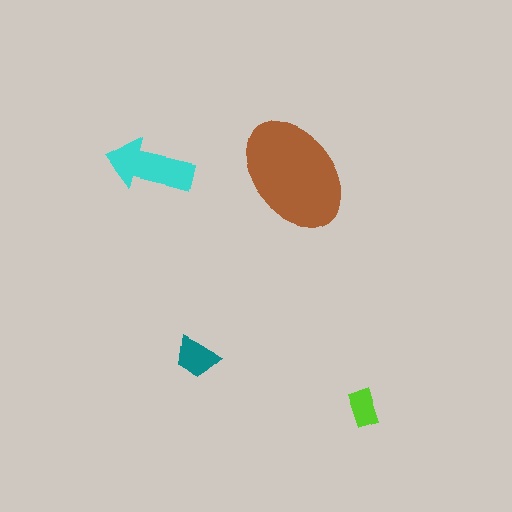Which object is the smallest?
The lime rectangle.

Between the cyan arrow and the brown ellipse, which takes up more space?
The brown ellipse.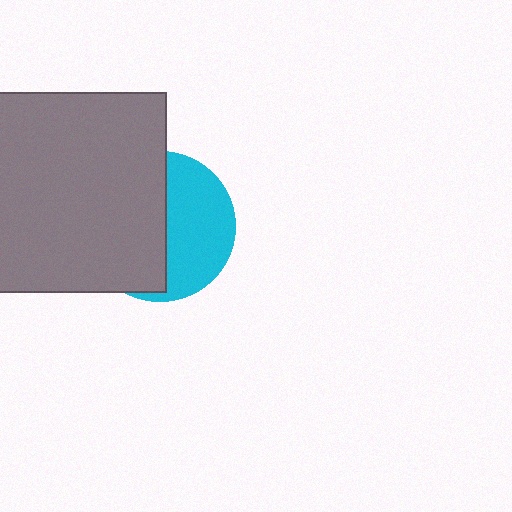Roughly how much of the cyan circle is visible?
About half of it is visible (roughly 45%).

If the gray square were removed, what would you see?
You would see the complete cyan circle.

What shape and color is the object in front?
The object in front is a gray square.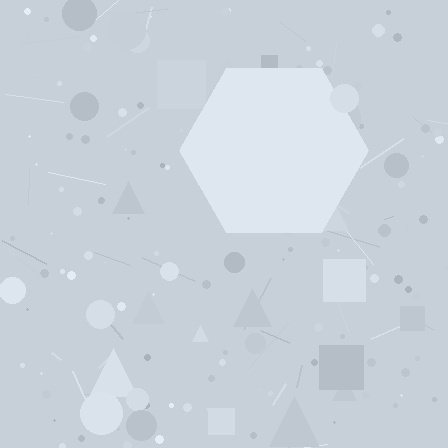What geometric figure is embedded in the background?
A hexagon is embedded in the background.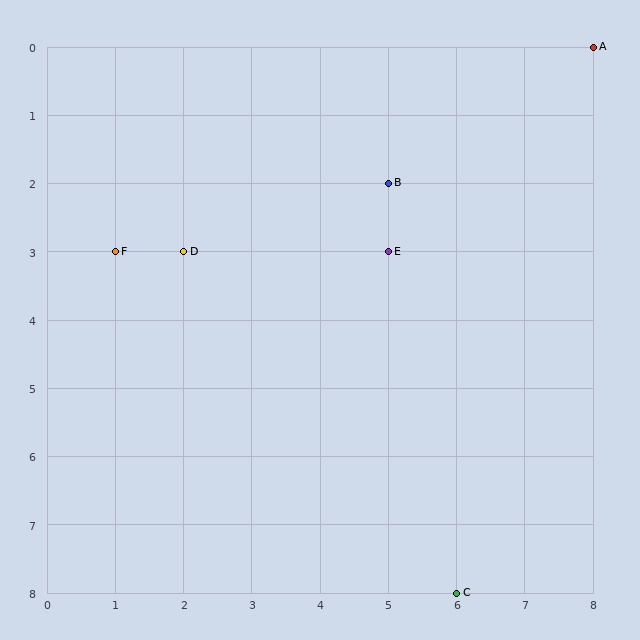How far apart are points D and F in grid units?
Points D and F are 1 column apart.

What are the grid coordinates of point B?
Point B is at grid coordinates (5, 2).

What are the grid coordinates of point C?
Point C is at grid coordinates (6, 8).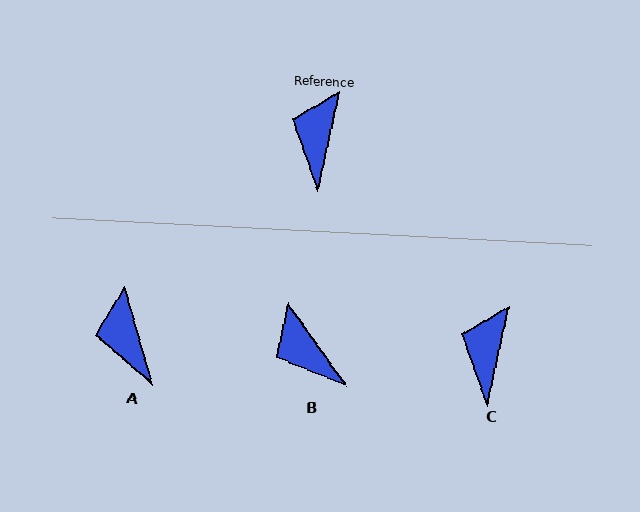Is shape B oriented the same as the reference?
No, it is off by about 48 degrees.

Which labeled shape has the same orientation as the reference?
C.